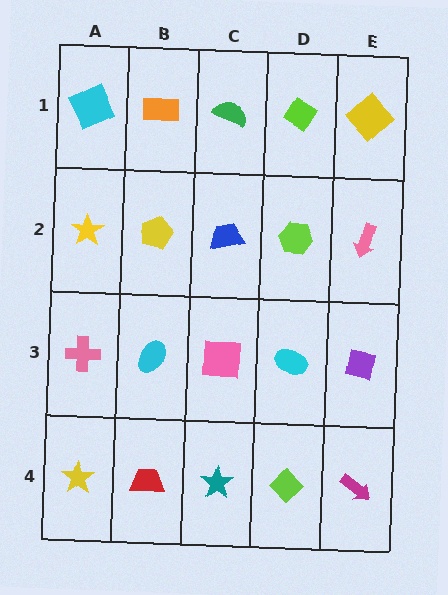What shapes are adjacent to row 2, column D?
A lime diamond (row 1, column D), a cyan ellipse (row 3, column D), a blue trapezoid (row 2, column C), a pink arrow (row 2, column E).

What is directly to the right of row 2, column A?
A yellow pentagon.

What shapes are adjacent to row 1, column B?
A yellow pentagon (row 2, column B), a cyan square (row 1, column A), a green semicircle (row 1, column C).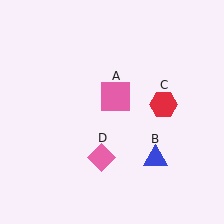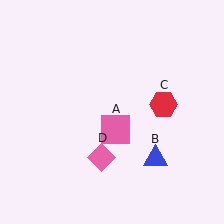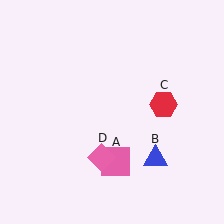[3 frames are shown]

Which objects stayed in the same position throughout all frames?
Blue triangle (object B) and red hexagon (object C) and pink diamond (object D) remained stationary.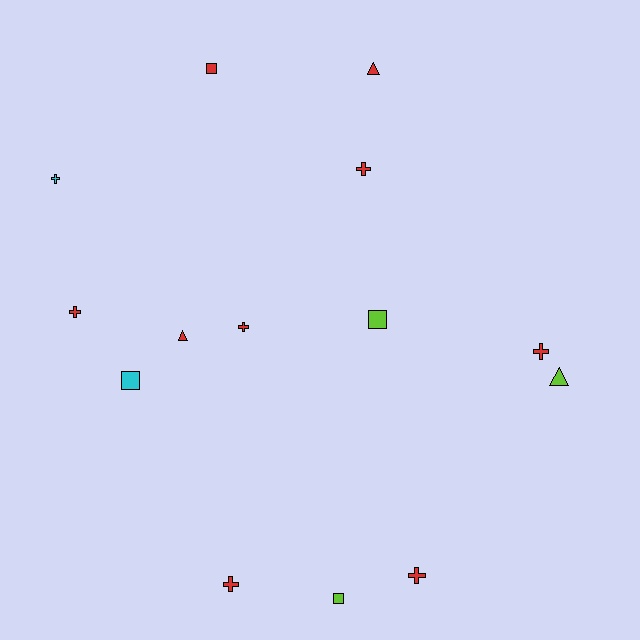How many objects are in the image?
There are 14 objects.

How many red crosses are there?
There are 6 red crosses.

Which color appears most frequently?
Red, with 9 objects.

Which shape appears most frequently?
Cross, with 7 objects.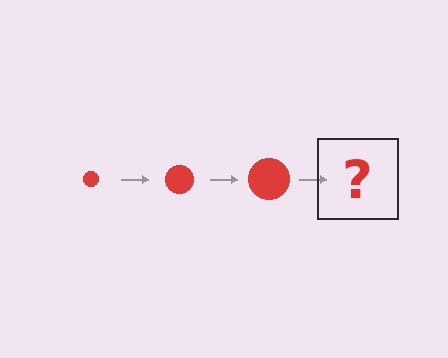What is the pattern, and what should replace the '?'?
The pattern is that the circle gets progressively larger each step. The '?' should be a red circle, larger than the previous one.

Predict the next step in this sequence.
The next step is a red circle, larger than the previous one.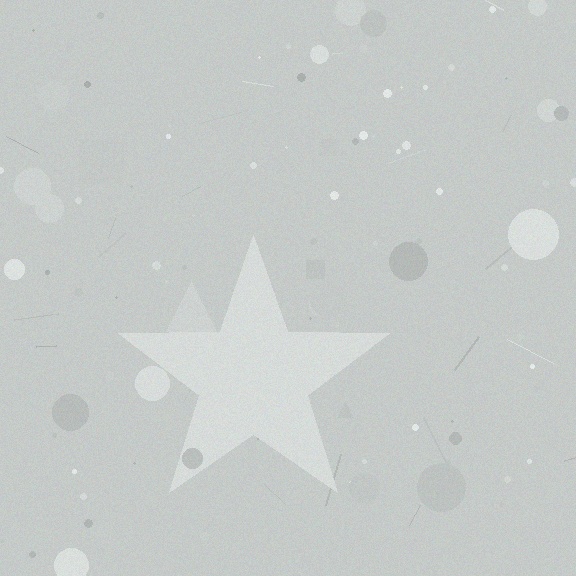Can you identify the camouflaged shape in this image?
The camouflaged shape is a star.